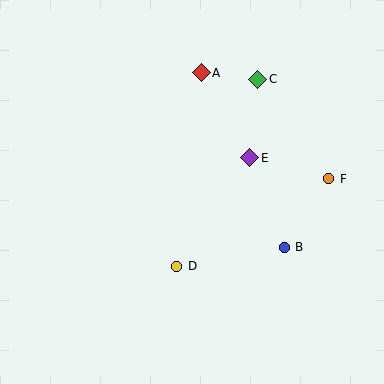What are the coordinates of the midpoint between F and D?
The midpoint between F and D is at (253, 222).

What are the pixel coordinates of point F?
Point F is at (329, 179).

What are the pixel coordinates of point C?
Point C is at (258, 79).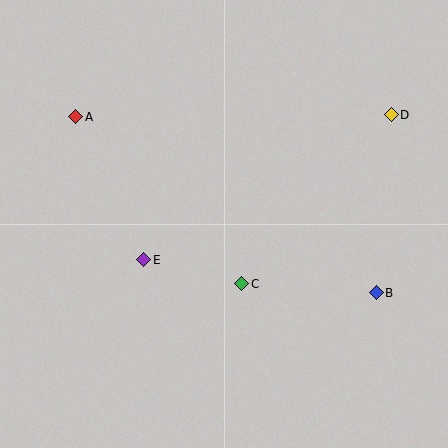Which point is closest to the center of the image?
Point C at (242, 284) is closest to the center.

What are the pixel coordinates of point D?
Point D is at (391, 115).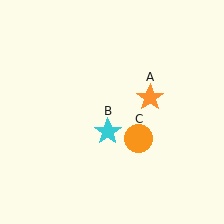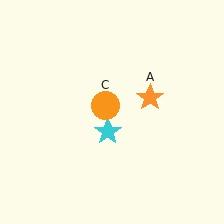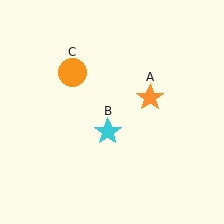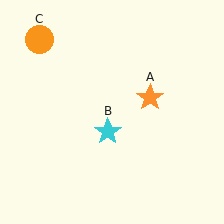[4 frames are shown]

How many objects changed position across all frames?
1 object changed position: orange circle (object C).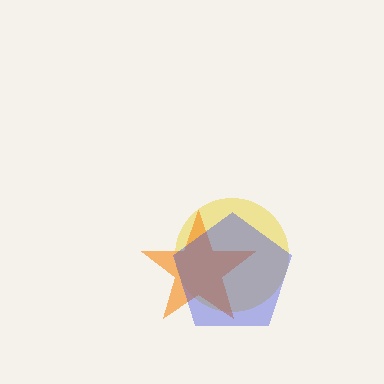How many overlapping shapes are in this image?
There are 3 overlapping shapes in the image.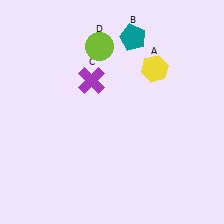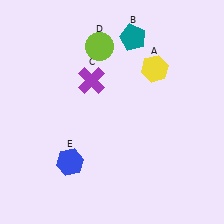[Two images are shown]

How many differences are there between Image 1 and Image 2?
There is 1 difference between the two images.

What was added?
A blue hexagon (E) was added in Image 2.